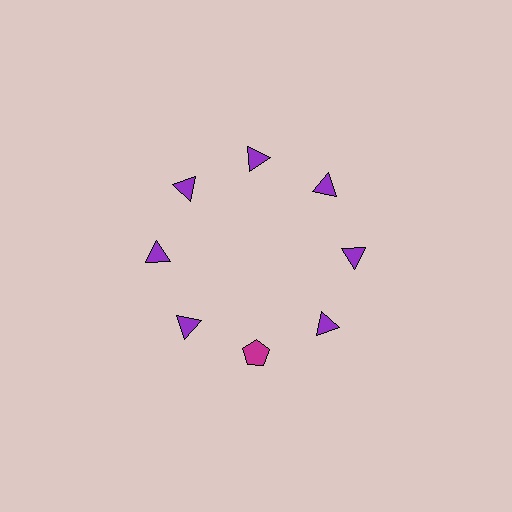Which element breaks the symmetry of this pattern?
The magenta pentagon at roughly the 6 o'clock position breaks the symmetry. All other shapes are purple triangles.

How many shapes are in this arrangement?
There are 8 shapes arranged in a ring pattern.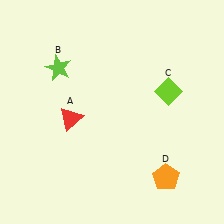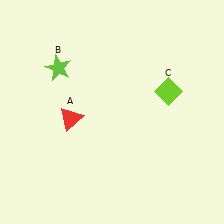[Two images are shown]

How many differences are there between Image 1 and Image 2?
There is 1 difference between the two images.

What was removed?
The orange pentagon (D) was removed in Image 2.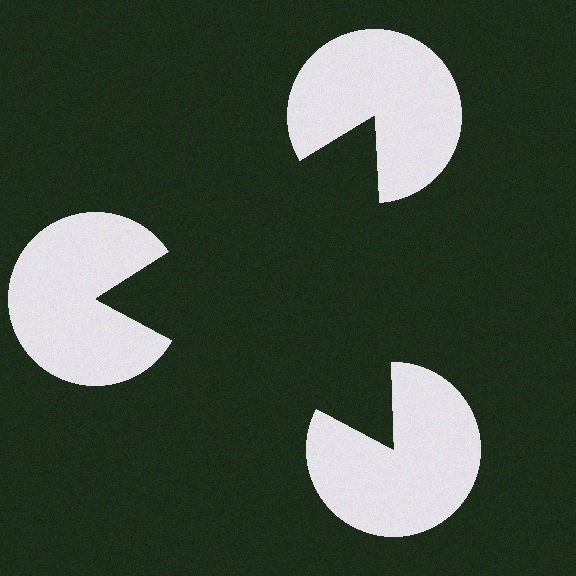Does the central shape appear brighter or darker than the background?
It typically appears slightly darker than the background, even though no actual brightness change is drawn.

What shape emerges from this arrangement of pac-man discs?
An illusory triangle — its edges are inferred from the aligned wedge cuts in the pac-man discs, not physically drawn.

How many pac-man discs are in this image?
There are 3 — one at each vertex of the illusory triangle.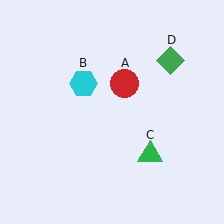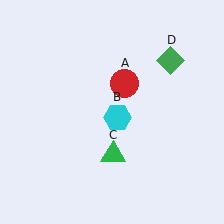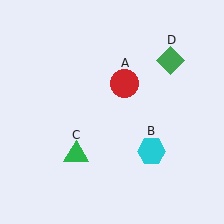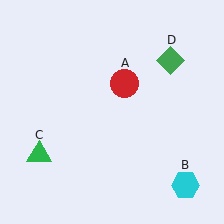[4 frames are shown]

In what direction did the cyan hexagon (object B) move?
The cyan hexagon (object B) moved down and to the right.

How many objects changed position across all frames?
2 objects changed position: cyan hexagon (object B), green triangle (object C).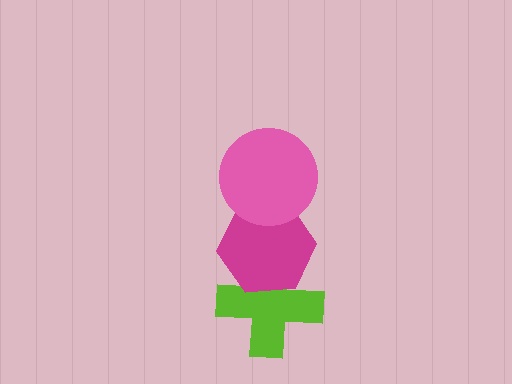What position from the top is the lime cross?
The lime cross is 3rd from the top.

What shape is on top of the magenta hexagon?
The pink circle is on top of the magenta hexagon.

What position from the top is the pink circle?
The pink circle is 1st from the top.